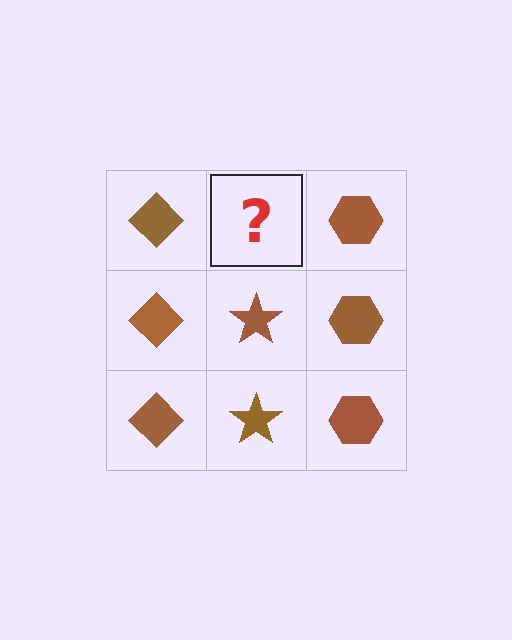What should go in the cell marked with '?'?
The missing cell should contain a brown star.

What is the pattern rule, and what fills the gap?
The rule is that each column has a consistent shape. The gap should be filled with a brown star.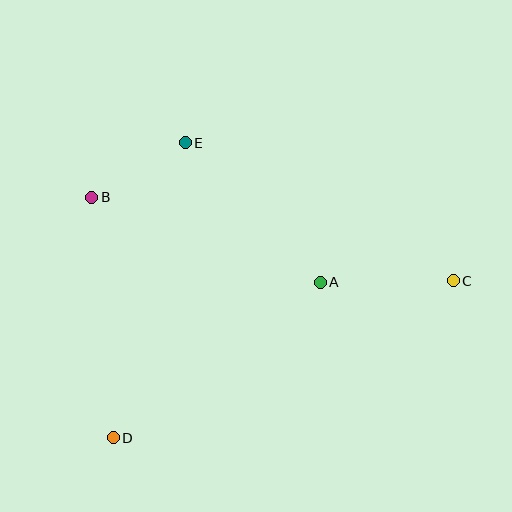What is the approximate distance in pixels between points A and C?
The distance between A and C is approximately 133 pixels.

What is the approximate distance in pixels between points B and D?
The distance between B and D is approximately 241 pixels.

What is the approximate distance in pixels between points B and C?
The distance between B and C is approximately 371 pixels.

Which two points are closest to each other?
Points B and E are closest to each other.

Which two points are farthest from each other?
Points C and D are farthest from each other.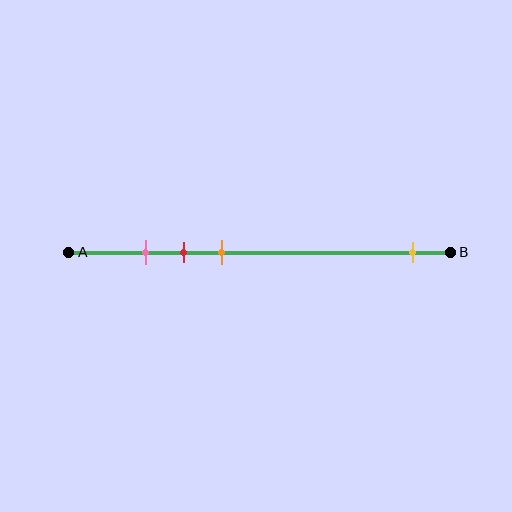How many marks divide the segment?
There are 4 marks dividing the segment.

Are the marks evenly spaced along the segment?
No, the marks are not evenly spaced.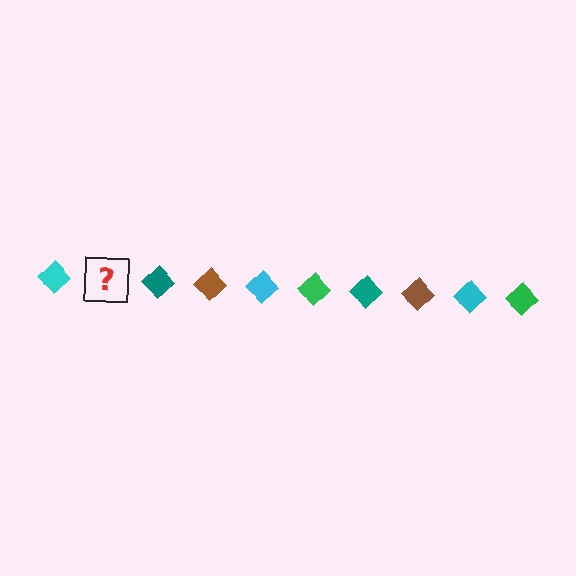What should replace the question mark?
The question mark should be replaced with a green diamond.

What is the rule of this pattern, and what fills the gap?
The rule is that the pattern cycles through cyan, green, teal, brown diamonds. The gap should be filled with a green diamond.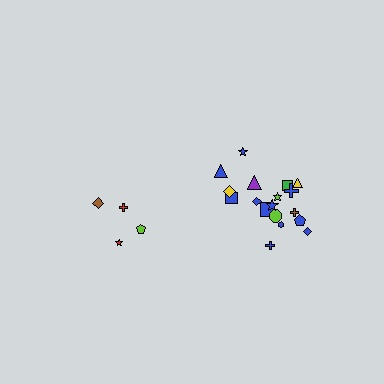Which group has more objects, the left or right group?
The right group.